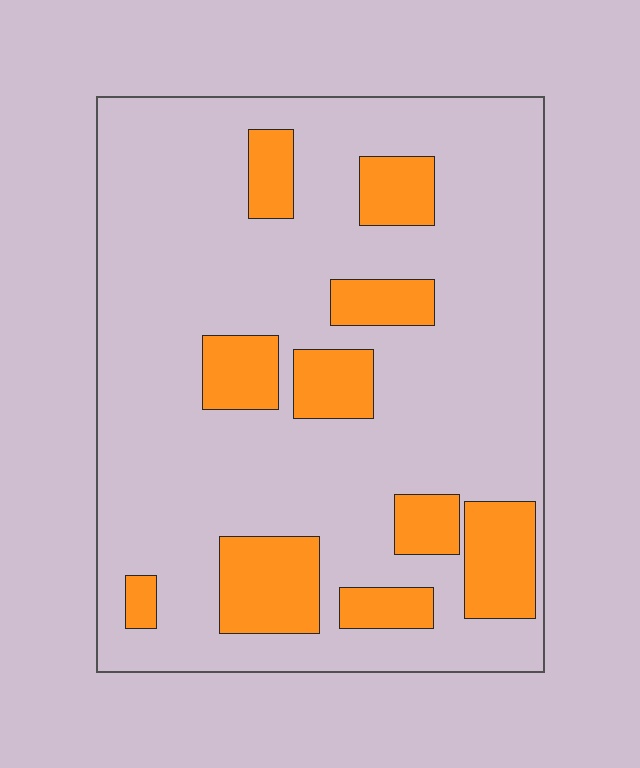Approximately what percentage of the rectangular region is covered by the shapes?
Approximately 20%.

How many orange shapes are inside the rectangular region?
10.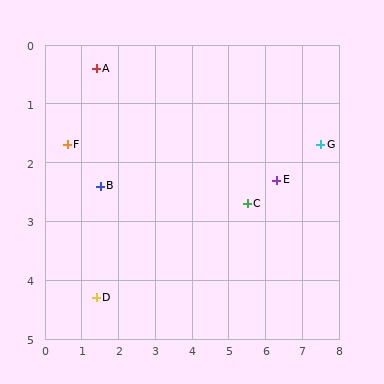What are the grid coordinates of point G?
Point G is at approximately (7.5, 1.7).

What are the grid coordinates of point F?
Point F is at approximately (0.6, 1.7).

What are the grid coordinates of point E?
Point E is at approximately (6.3, 2.3).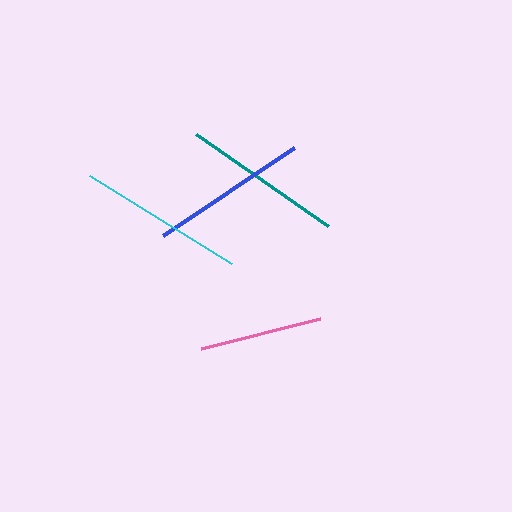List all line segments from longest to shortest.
From longest to shortest: cyan, teal, blue, pink.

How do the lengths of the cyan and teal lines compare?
The cyan and teal lines are approximately the same length.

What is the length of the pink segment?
The pink segment is approximately 123 pixels long.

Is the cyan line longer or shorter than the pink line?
The cyan line is longer than the pink line.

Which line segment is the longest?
The cyan line is the longest at approximately 168 pixels.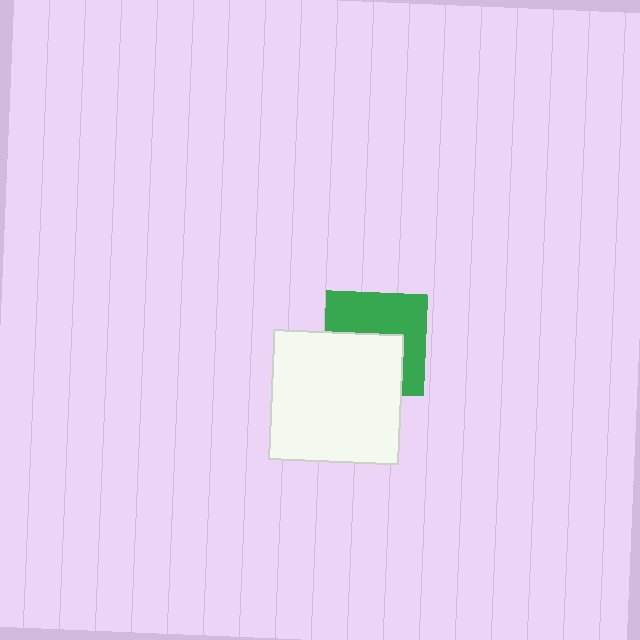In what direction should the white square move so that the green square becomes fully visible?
The white square should move down. That is the shortest direction to clear the overlap and leave the green square fully visible.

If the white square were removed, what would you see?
You would see the complete green square.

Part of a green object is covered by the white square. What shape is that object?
It is a square.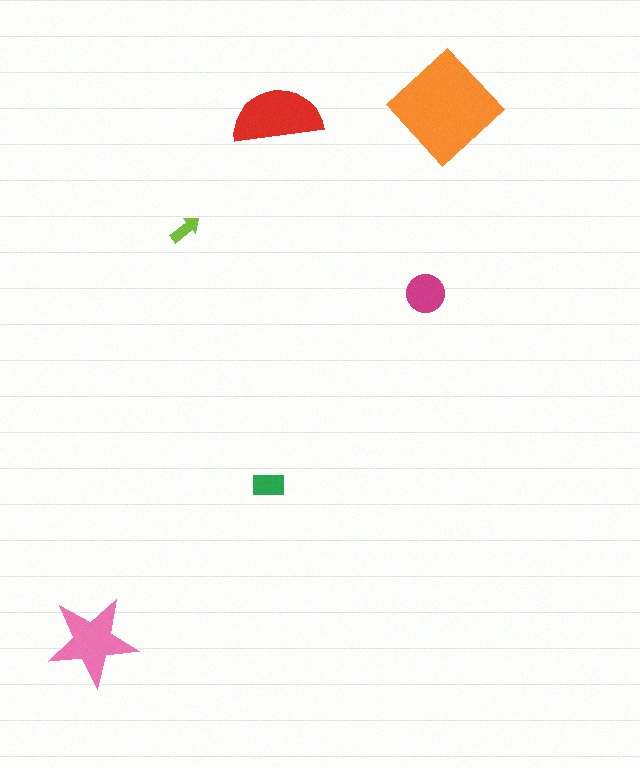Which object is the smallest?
The lime arrow.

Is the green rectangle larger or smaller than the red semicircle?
Smaller.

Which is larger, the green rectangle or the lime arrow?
The green rectangle.